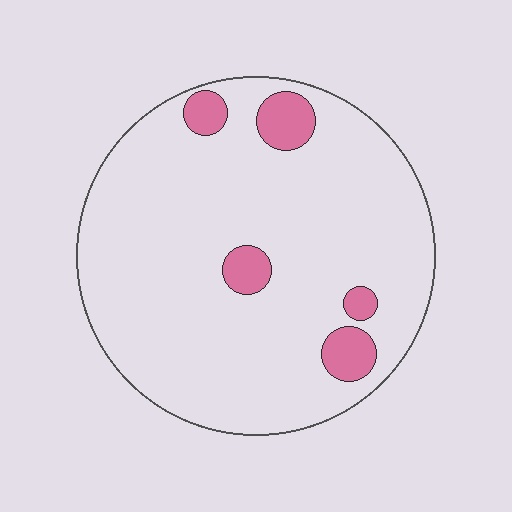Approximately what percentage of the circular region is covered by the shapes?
Approximately 10%.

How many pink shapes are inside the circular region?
5.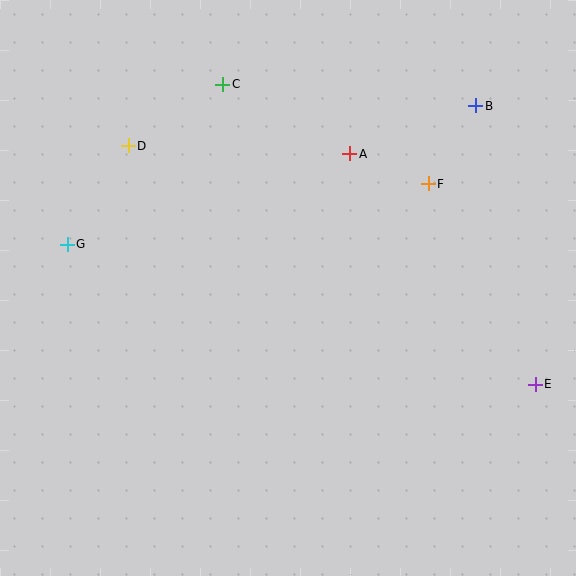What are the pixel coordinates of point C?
Point C is at (223, 84).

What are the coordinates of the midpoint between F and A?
The midpoint between F and A is at (389, 169).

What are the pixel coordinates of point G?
Point G is at (67, 244).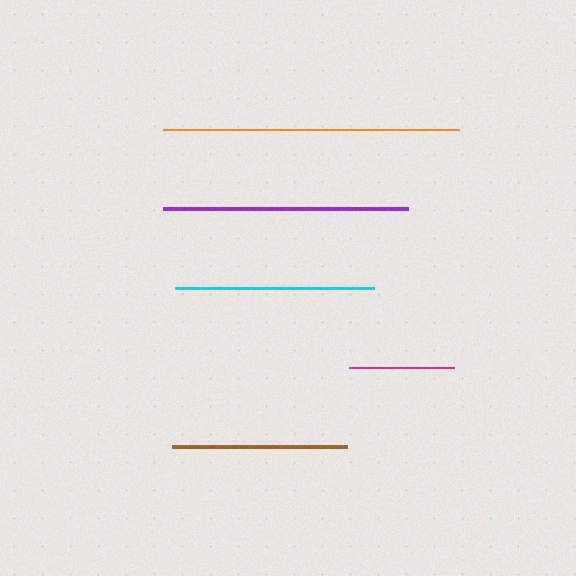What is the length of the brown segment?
The brown segment is approximately 175 pixels long.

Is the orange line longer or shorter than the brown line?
The orange line is longer than the brown line.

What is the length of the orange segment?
The orange segment is approximately 296 pixels long.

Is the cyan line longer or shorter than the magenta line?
The cyan line is longer than the magenta line.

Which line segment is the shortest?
The magenta line is the shortest at approximately 105 pixels.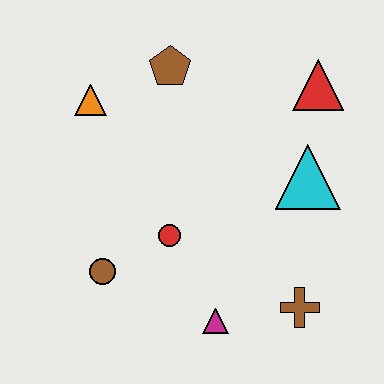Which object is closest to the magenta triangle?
The brown cross is closest to the magenta triangle.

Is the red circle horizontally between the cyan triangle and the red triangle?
No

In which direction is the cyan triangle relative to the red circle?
The cyan triangle is to the right of the red circle.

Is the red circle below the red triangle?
Yes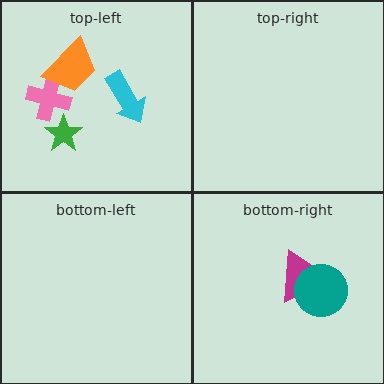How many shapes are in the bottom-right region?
2.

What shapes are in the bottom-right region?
The magenta triangle, the teal circle.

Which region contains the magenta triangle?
The bottom-right region.